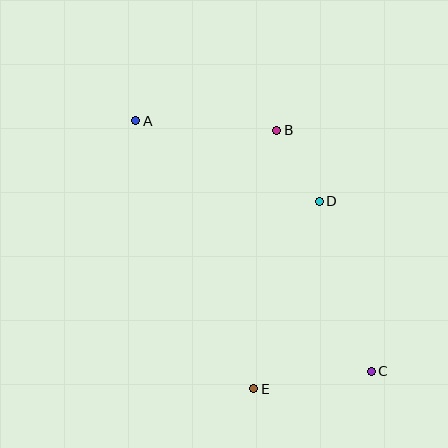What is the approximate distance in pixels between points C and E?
The distance between C and E is approximately 118 pixels.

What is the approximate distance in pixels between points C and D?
The distance between C and D is approximately 177 pixels.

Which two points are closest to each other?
Points B and D are closest to each other.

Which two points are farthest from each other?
Points A and C are farthest from each other.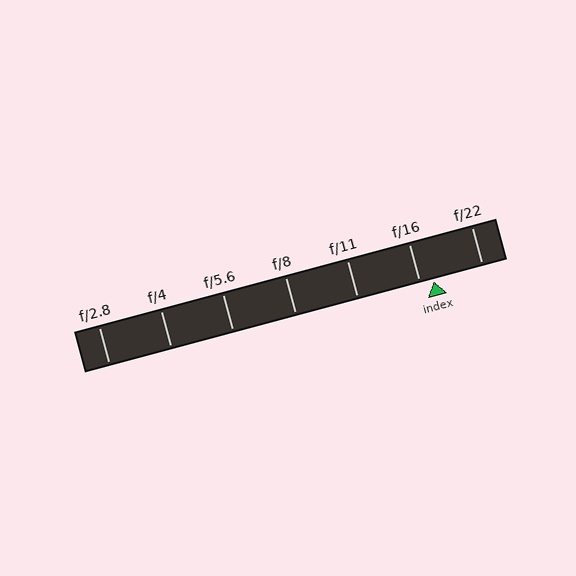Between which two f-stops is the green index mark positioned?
The index mark is between f/16 and f/22.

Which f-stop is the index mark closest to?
The index mark is closest to f/16.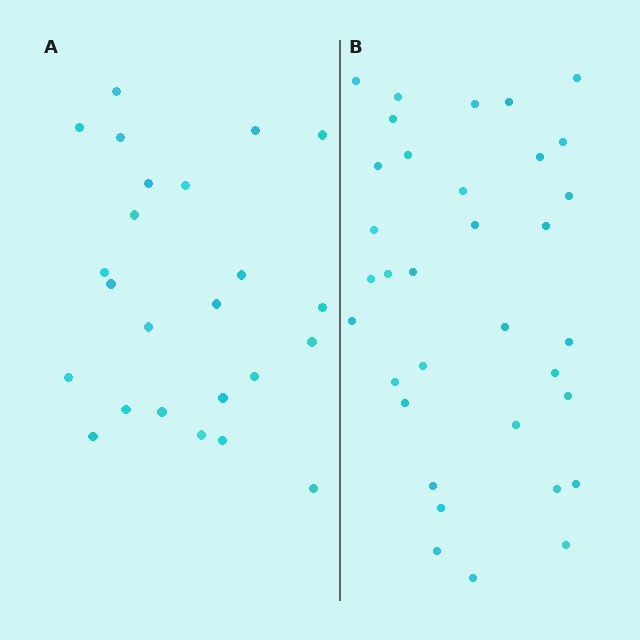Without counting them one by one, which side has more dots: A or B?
Region B (the right region) has more dots.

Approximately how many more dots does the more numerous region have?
Region B has roughly 10 or so more dots than region A.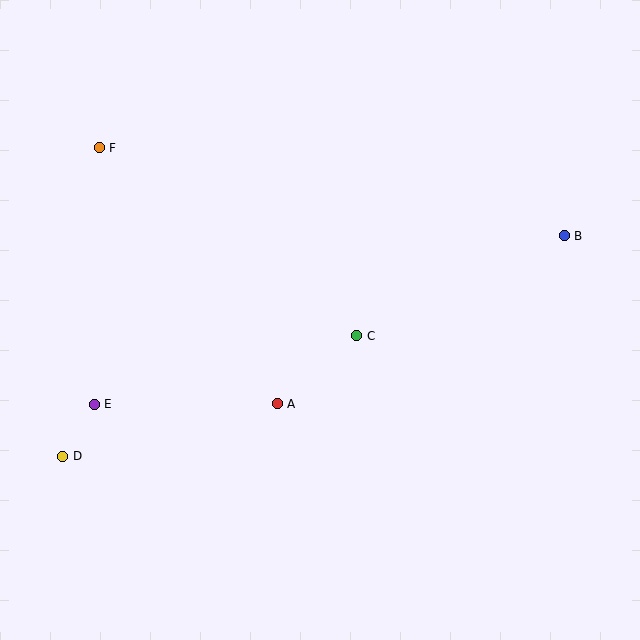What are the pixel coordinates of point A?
Point A is at (277, 404).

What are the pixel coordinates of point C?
Point C is at (357, 336).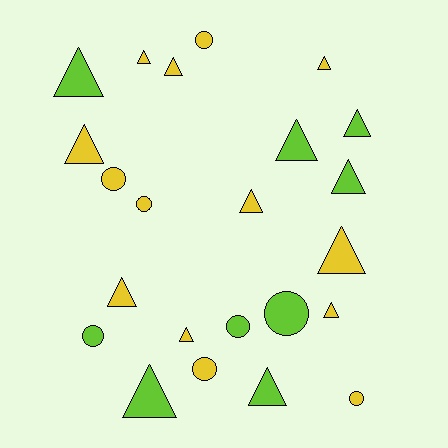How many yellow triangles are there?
There are 9 yellow triangles.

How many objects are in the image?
There are 23 objects.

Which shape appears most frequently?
Triangle, with 15 objects.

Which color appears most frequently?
Yellow, with 14 objects.